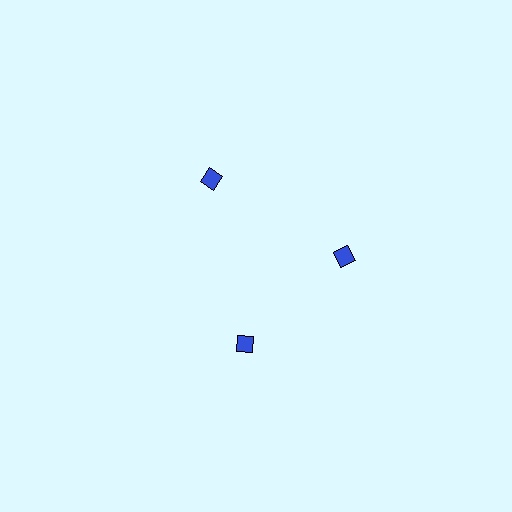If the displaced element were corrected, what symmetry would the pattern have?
It would have 3-fold rotational symmetry — the pattern would map onto itself every 120 degrees.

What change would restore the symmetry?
The symmetry would be restored by rotating it back into even spacing with its neighbors so that all 3 diamonds sit at equal angles and equal distance from the center.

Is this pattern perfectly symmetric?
No. The 3 blue diamonds are arranged in a ring, but one element near the 7 o'clock position is rotated out of alignment along the ring, breaking the 3-fold rotational symmetry.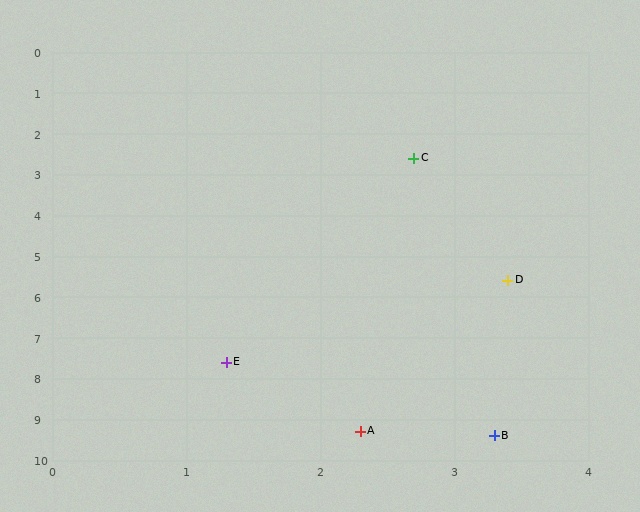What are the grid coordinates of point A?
Point A is at approximately (2.3, 9.3).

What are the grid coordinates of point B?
Point B is at approximately (3.3, 9.4).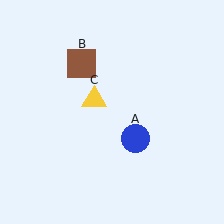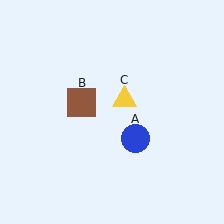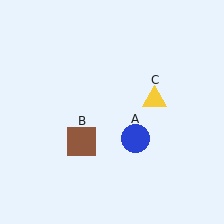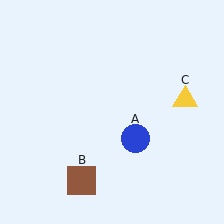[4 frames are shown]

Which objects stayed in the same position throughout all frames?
Blue circle (object A) remained stationary.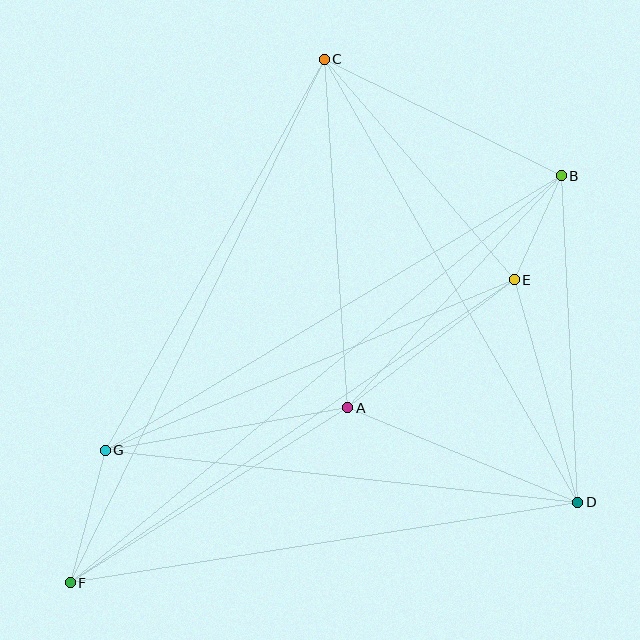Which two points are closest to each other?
Points B and E are closest to each other.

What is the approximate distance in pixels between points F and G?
The distance between F and G is approximately 137 pixels.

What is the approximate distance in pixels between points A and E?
The distance between A and E is approximately 210 pixels.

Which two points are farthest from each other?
Points B and F are farthest from each other.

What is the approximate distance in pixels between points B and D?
The distance between B and D is approximately 327 pixels.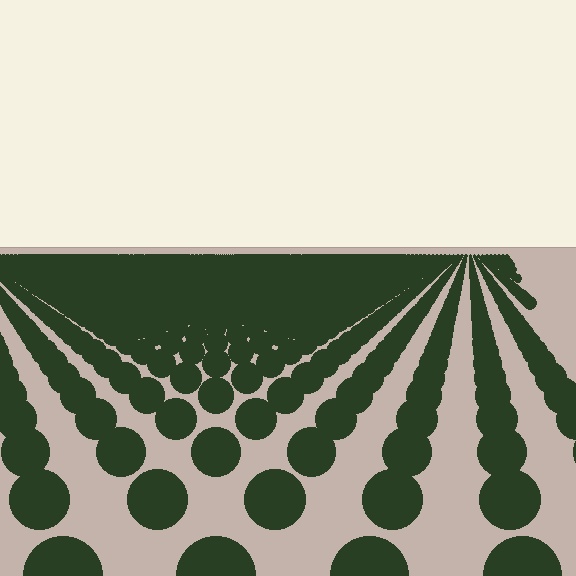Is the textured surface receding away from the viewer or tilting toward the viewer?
The surface is receding away from the viewer. Texture elements get smaller and denser toward the top.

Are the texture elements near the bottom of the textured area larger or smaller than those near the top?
Larger. Near the bottom, elements are closer to the viewer and appear at a bigger on-screen size.